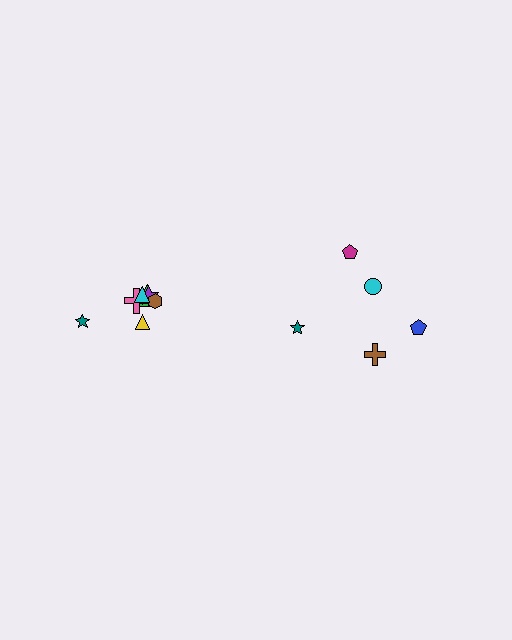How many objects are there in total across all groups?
There are 12 objects.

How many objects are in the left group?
There are 7 objects.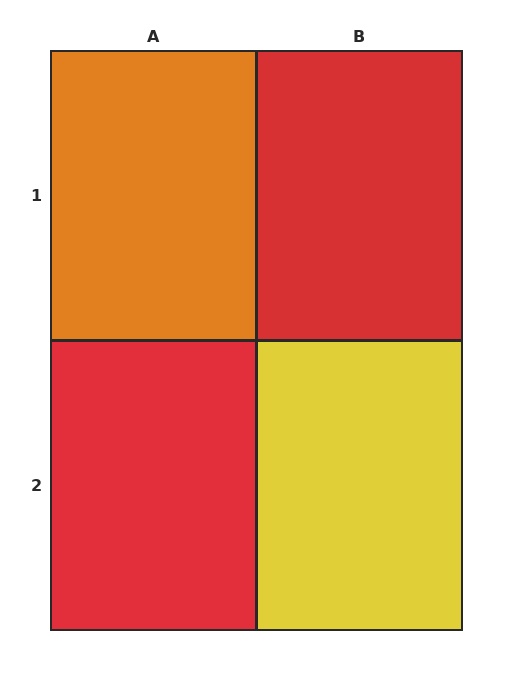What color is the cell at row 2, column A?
Red.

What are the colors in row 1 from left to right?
Orange, red.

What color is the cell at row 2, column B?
Yellow.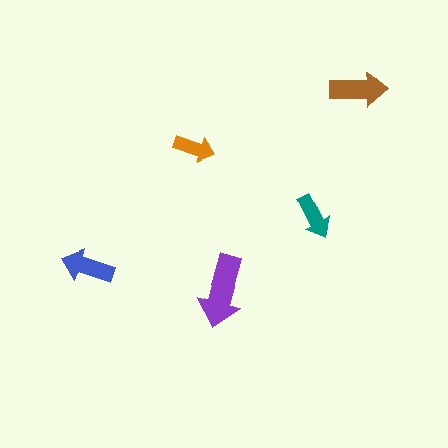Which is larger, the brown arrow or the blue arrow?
The brown one.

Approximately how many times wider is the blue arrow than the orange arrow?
About 1.5 times wider.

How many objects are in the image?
There are 5 objects in the image.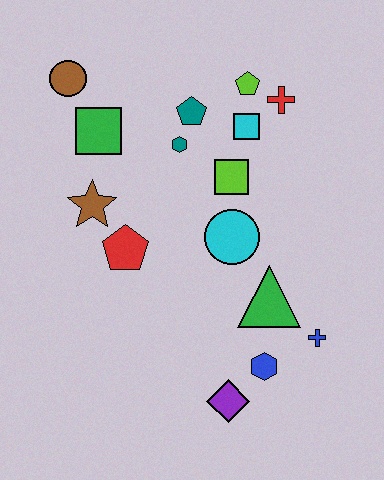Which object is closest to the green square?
The brown circle is closest to the green square.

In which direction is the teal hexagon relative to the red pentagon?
The teal hexagon is above the red pentagon.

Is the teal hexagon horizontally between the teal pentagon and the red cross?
No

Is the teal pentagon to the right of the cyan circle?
No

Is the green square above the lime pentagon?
No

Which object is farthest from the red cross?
The purple diamond is farthest from the red cross.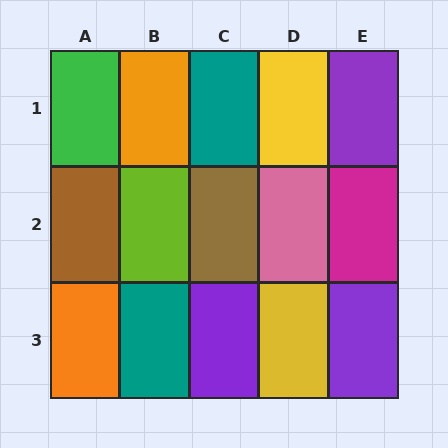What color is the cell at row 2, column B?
Lime.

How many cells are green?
1 cell is green.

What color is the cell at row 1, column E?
Purple.